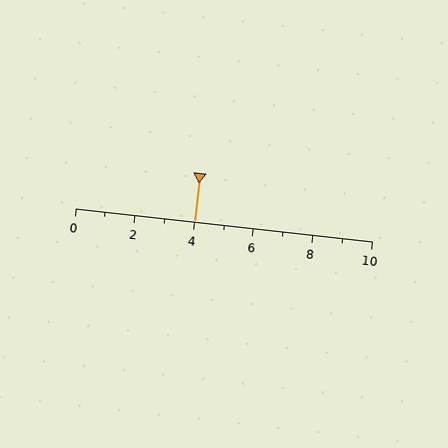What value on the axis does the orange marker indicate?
The marker indicates approximately 4.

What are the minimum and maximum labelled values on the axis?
The axis runs from 0 to 10.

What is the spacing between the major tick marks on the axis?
The major ticks are spaced 2 apart.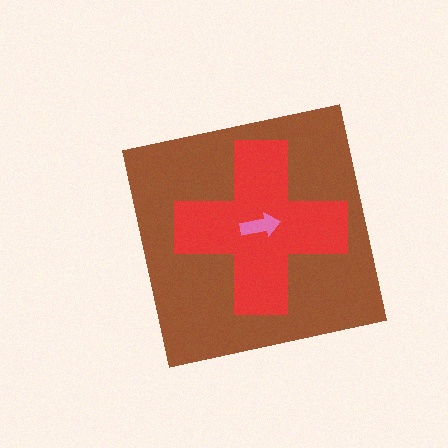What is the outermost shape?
The brown square.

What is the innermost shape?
The pink arrow.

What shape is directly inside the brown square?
The red cross.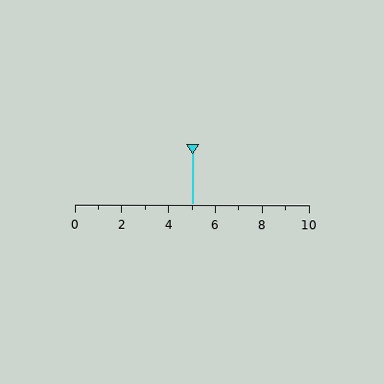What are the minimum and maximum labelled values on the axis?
The axis runs from 0 to 10.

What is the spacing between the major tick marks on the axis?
The major ticks are spaced 2 apart.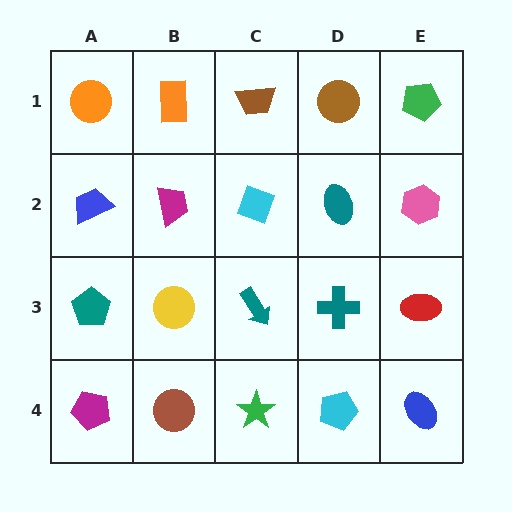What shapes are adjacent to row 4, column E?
A red ellipse (row 3, column E), a cyan pentagon (row 4, column D).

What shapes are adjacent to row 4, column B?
A yellow circle (row 3, column B), a magenta pentagon (row 4, column A), a green star (row 4, column C).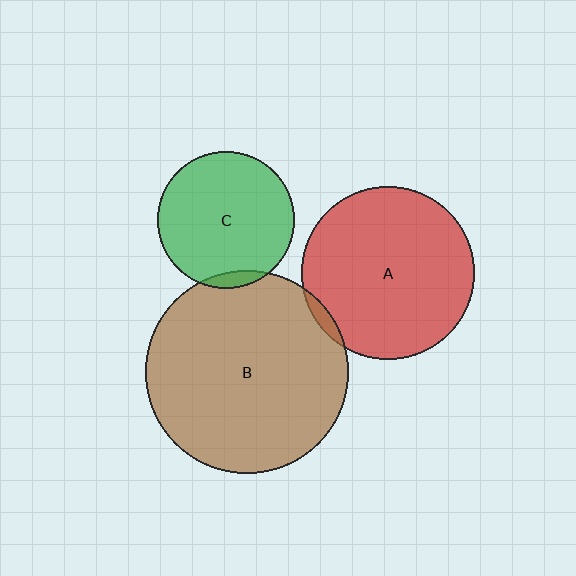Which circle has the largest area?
Circle B (brown).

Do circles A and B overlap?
Yes.